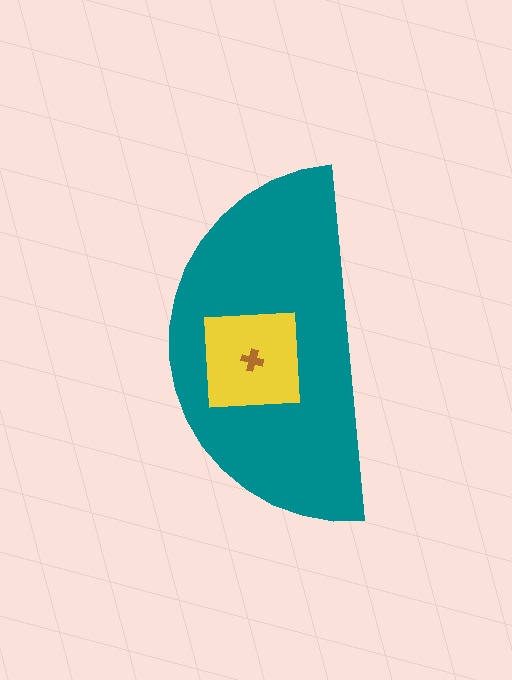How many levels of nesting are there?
3.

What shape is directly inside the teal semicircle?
The yellow square.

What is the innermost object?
The brown cross.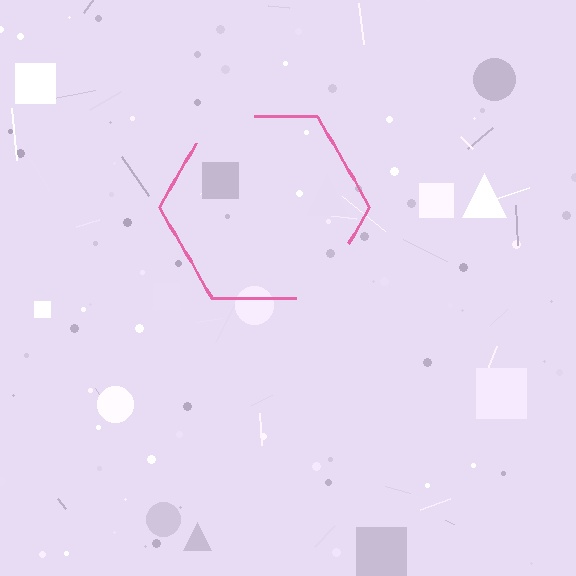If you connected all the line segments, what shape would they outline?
They would outline a hexagon.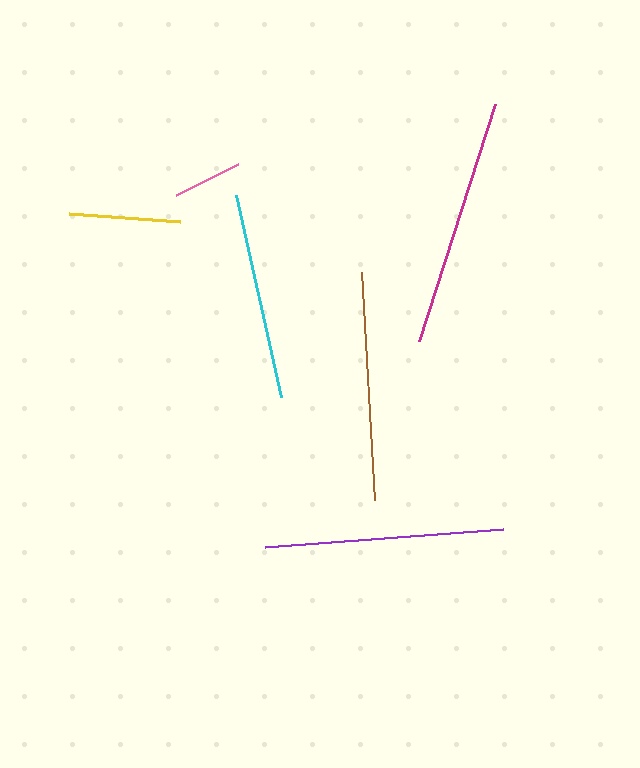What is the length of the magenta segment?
The magenta segment is approximately 249 pixels long.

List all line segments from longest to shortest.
From longest to shortest: magenta, purple, brown, cyan, yellow, pink.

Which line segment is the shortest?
The pink line is the shortest at approximately 70 pixels.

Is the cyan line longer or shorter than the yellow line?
The cyan line is longer than the yellow line.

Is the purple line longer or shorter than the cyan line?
The purple line is longer than the cyan line.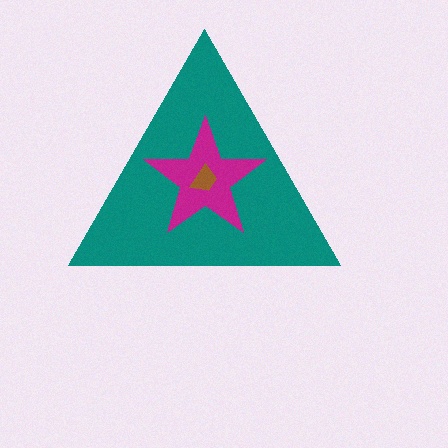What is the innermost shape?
The brown trapezoid.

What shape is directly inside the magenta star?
The brown trapezoid.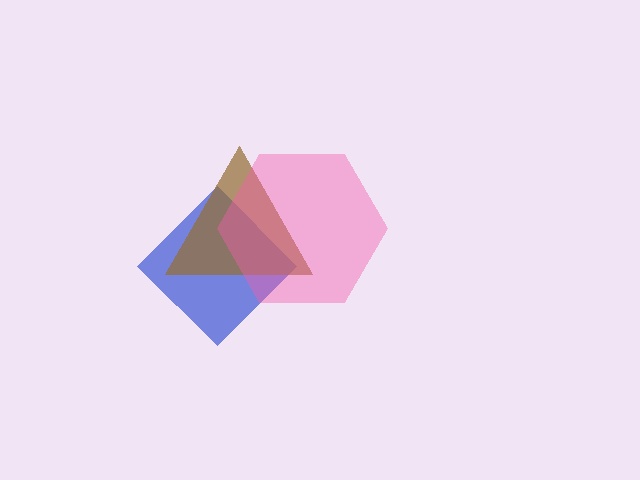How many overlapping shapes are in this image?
There are 3 overlapping shapes in the image.